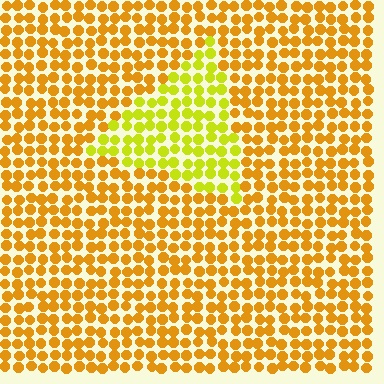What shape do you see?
I see a triangle.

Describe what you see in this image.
The image is filled with small orange elements in a uniform arrangement. A triangle-shaped region is visible where the elements are tinted to a slightly different hue, forming a subtle color boundary.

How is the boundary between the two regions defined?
The boundary is defined purely by a slight shift in hue (about 32 degrees). Spacing, size, and orientation are identical on both sides.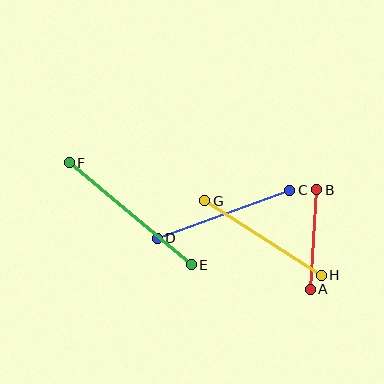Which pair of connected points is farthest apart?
Points E and F are farthest apart.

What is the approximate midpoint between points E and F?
The midpoint is at approximately (130, 214) pixels.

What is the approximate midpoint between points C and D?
The midpoint is at approximately (224, 214) pixels.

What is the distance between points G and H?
The distance is approximately 139 pixels.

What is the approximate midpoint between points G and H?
The midpoint is at approximately (263, 238) pixels.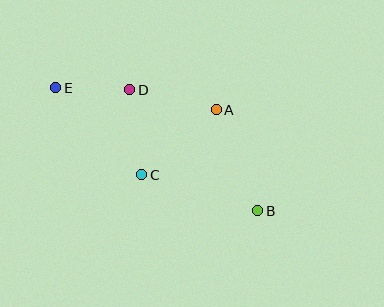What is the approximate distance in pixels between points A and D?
The distance between A and D is approximately 89 pixels.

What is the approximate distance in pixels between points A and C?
The distance between A and C is approximately 99 pixels.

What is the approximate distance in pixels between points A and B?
The distance between A and B is approximately 109 pixels.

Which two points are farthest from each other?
Points B and E are farthest from each other.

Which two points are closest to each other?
Points D and E are closest to each other.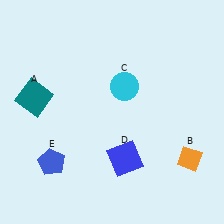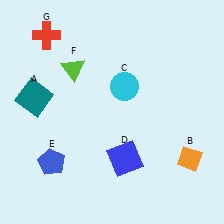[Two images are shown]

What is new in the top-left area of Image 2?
A red cross (G) was added in the top-left area of Image 2.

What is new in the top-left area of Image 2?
A lime triangle (F) was added in the top-left area of Image 2.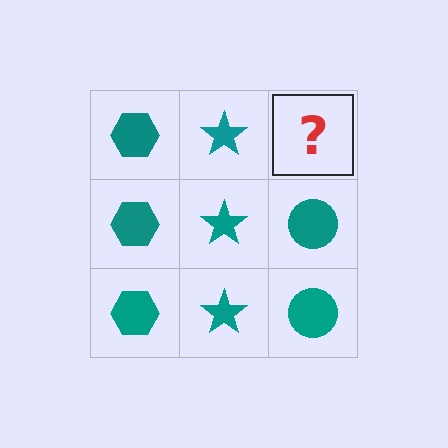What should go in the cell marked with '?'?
The missing cell should contain a teal circle.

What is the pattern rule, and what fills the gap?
The rule is that each column has a consistent shape. The gap should be filled with a teal circle.